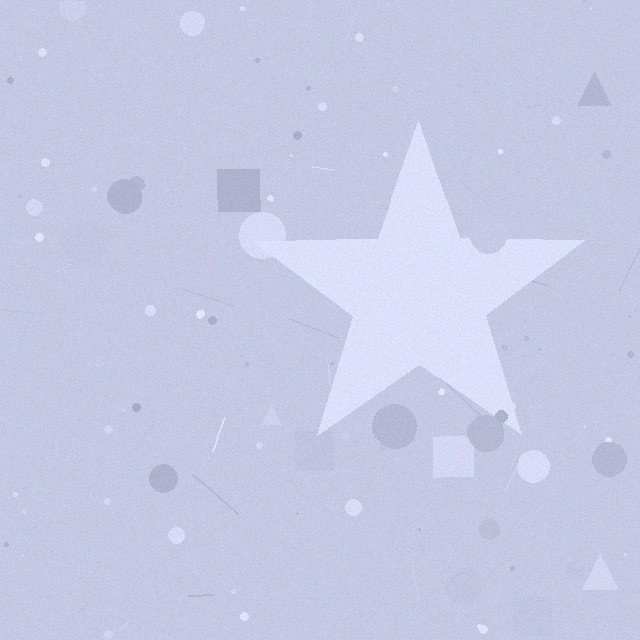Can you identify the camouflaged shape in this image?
The camouflaged shape is a star.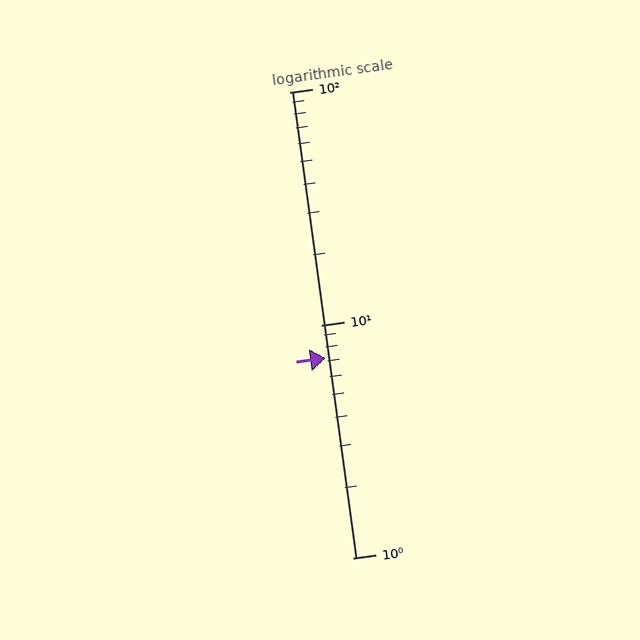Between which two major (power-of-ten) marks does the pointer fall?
The pointer is between 1 and 10.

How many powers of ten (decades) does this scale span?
The scale spans 2 decades, from 1 to 100.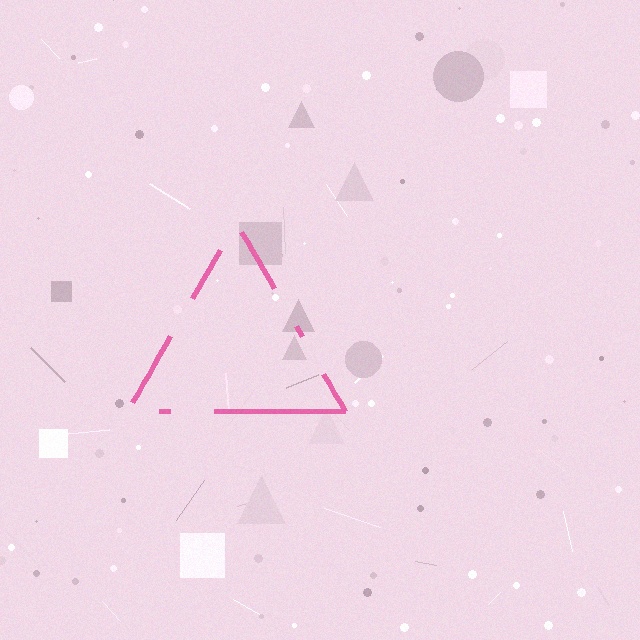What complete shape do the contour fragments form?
The contour fragments form a triangle.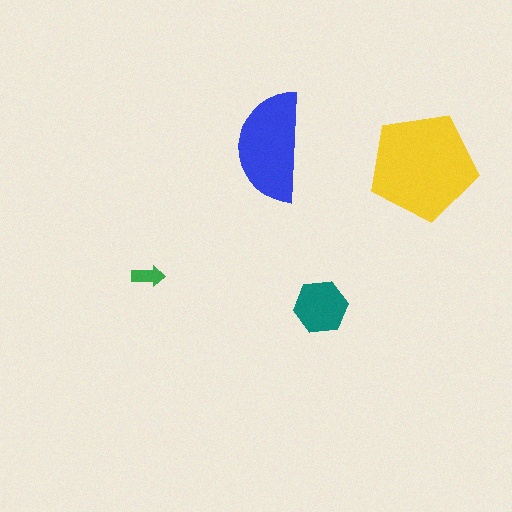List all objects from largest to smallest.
The yellow pentagon, the blue semicircle, the teal hexagon, the green arrow.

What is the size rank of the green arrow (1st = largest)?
4th.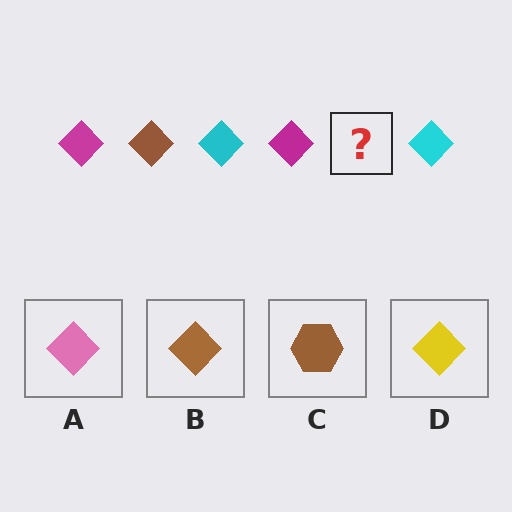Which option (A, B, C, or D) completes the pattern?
B.